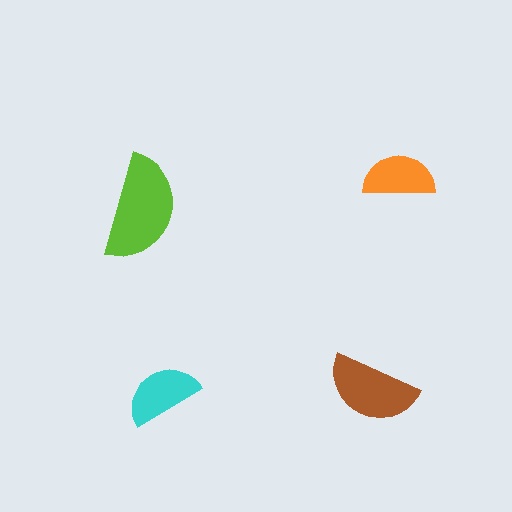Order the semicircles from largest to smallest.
the lime one, the brown one, the cyan one, the orange one.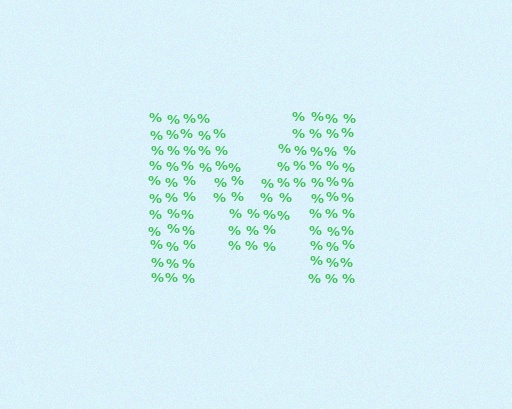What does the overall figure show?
The overall figure shows the letter M.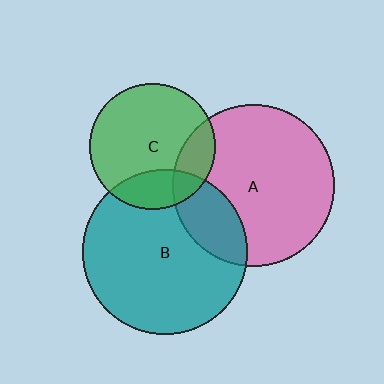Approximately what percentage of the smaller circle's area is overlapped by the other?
Approximately 20%.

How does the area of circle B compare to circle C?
Approximately 1.7 times.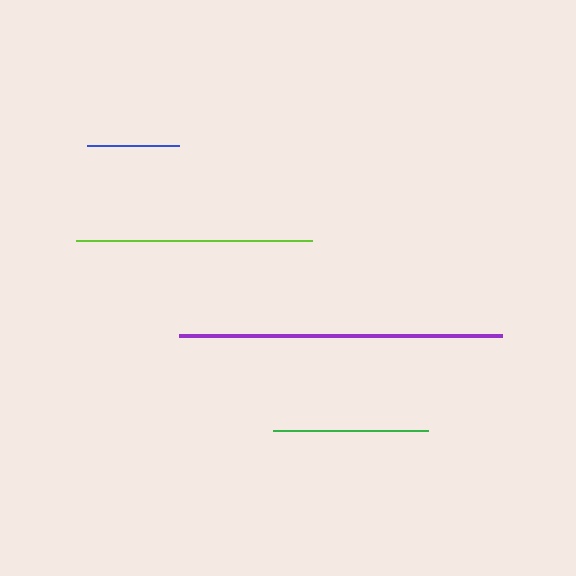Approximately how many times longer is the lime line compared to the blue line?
The lime line is approximately 2.5 times the length of the blue line.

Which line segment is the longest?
The purple line is the longest at approximately 323 pixels.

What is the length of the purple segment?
The purple segment is approximately 323 pixels long.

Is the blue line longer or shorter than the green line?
The green line is longer than the blue line.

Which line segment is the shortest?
The blue line is the shortest at approximately 93 pixels.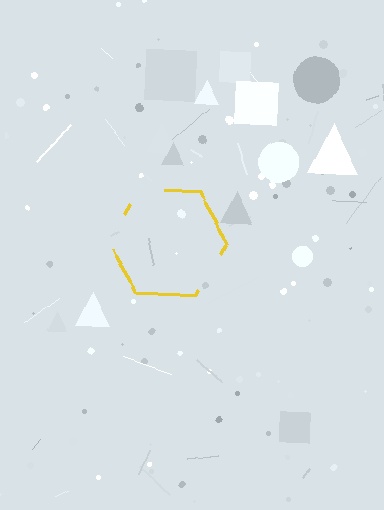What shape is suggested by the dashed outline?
The dashed outline suggests a hexagon.